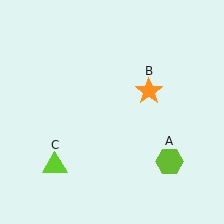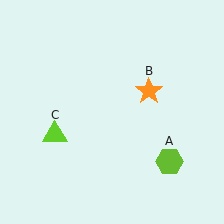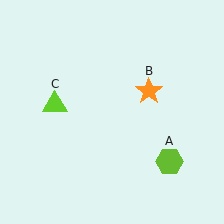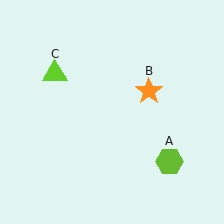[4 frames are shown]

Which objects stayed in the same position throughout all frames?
Lime hexagon (object A) and orange star (object B) remained stationary.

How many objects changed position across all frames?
1 object changed position: lime triangle (object C).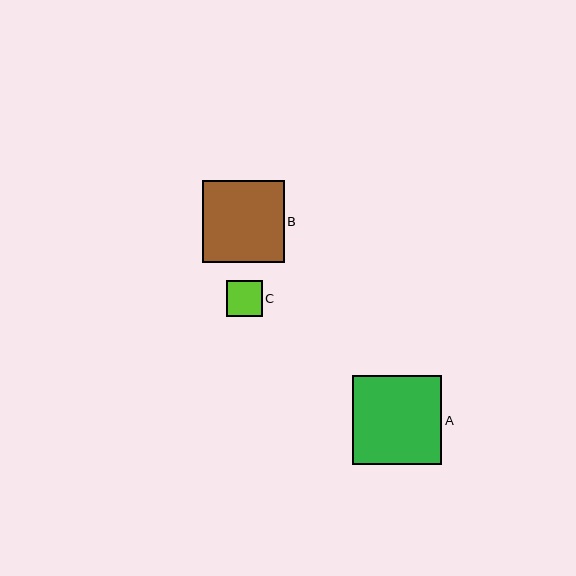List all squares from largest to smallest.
From largest to smallest: A, B, C.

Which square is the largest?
Square A is the largest with a size of approximately 89 pixels.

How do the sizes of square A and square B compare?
Square A and square B are approximately the same size.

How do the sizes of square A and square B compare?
Square A and square B are approximately the same size.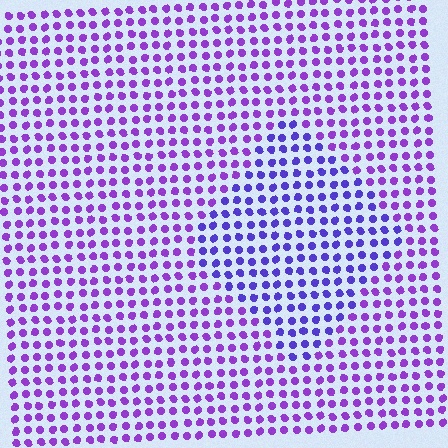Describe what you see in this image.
The image is filled with small purple elements in a uniform arrangement. A diamond-shaped region is visible where the elements are tinted to a slightly different hue, forming a subtle color boundary.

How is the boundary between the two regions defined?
The boundary is defined purely by a slight shift in hue (about 27 degrees). Spacing, size, and orientation are identical on both sides.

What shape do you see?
I see a diamond.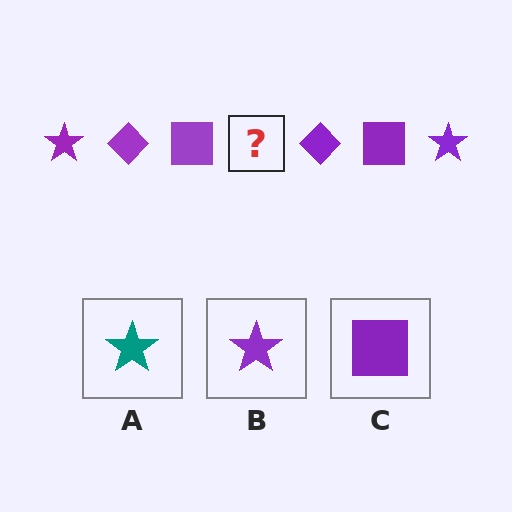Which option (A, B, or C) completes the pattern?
B.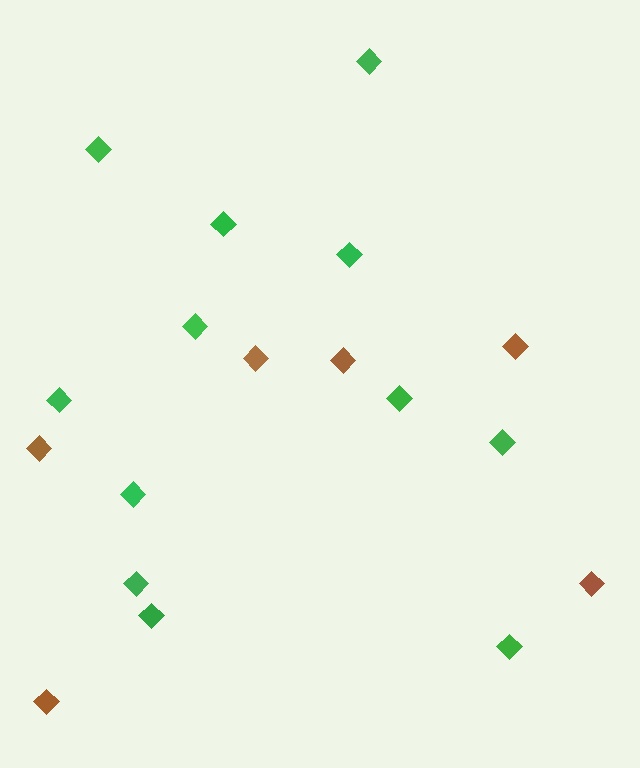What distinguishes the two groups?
There are 2 groups: one group of brown diamonds (6) and one group of green diamonds (12).